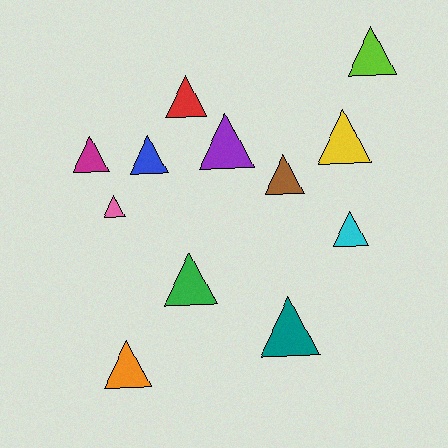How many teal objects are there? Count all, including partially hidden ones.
There is 1 teal object.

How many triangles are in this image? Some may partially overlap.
There are 12 triangles.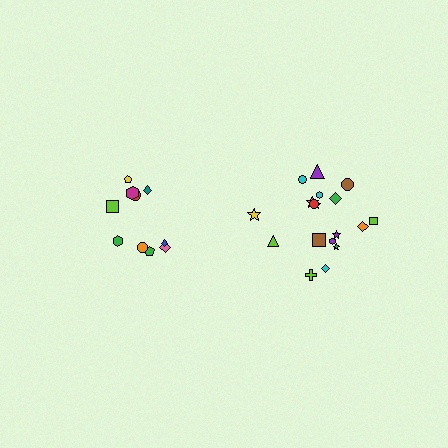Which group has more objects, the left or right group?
The right group.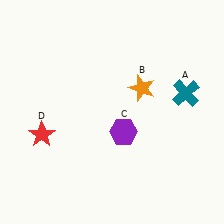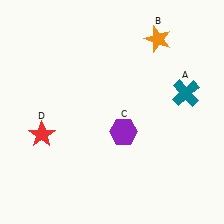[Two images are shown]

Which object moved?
The orange star (B) moved up.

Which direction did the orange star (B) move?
The orange star (B) moved up.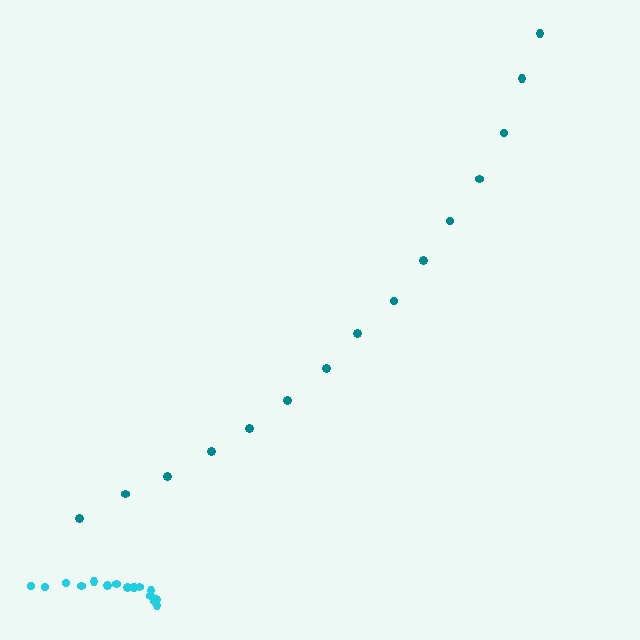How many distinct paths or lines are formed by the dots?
There are 2 distinct paths.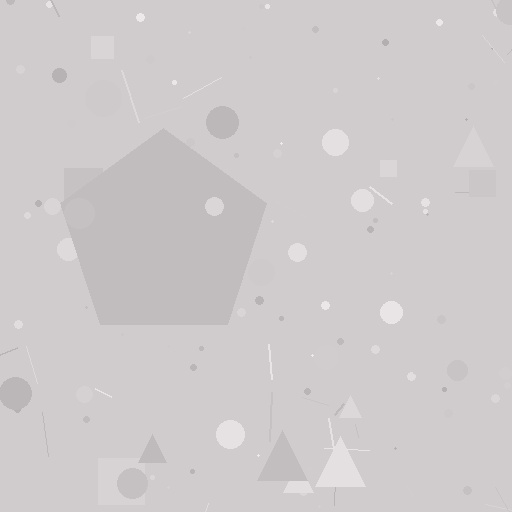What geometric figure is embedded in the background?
A pentagon is embedded in the background.